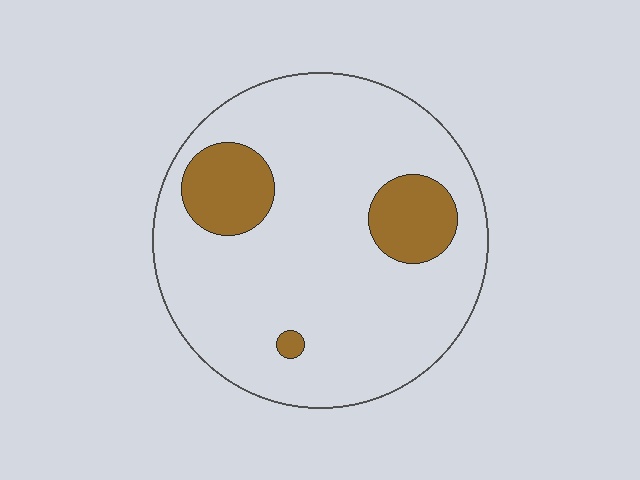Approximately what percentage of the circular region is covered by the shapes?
Approximately 15%.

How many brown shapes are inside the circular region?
3.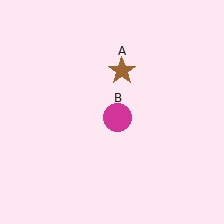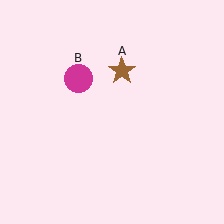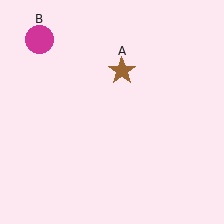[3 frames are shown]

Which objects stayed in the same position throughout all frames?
Brown star (object A) remained stationary.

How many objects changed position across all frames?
1 object changed position: magenta circle (object B).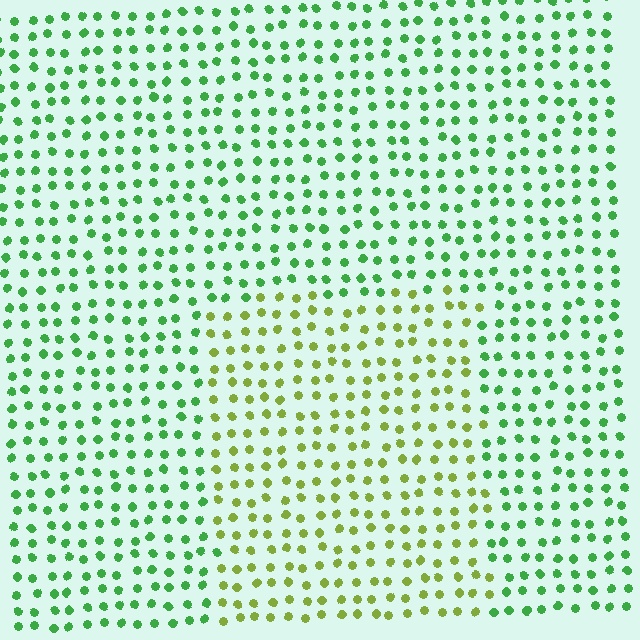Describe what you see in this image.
The image is filled with small green elements in a uniform arrangement. A rectangle-shaped region is visible where the elements are tinted to a slightly different hue, forming a subtle color boundary.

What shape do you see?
I see a rectangle.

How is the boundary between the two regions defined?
The boundary is defined purely by a slight shift in hue (about 43 degrees). Spacing, size, and orientation are identical on both sides.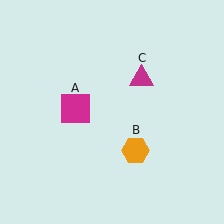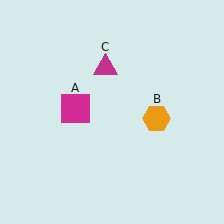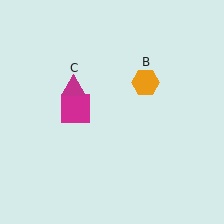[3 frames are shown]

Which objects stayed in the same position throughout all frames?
Magenta square (object A) remained stationary.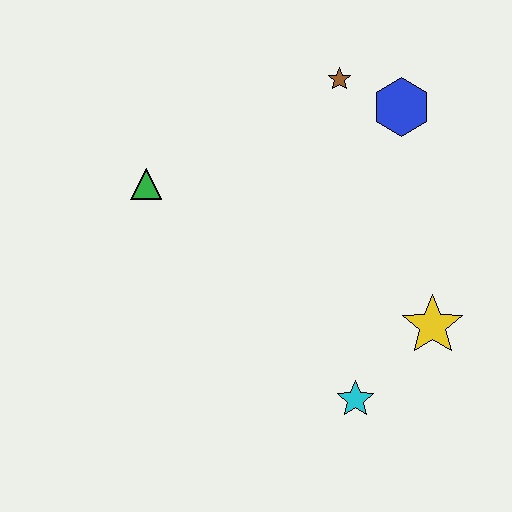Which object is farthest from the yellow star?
The green triangle is farthest from the yellow star.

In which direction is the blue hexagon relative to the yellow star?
The blue hexagon is above the yellow star.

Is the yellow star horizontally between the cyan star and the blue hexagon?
No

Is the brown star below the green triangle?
No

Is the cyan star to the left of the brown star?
No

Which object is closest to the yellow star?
The cyan star is closest to the yellow star.